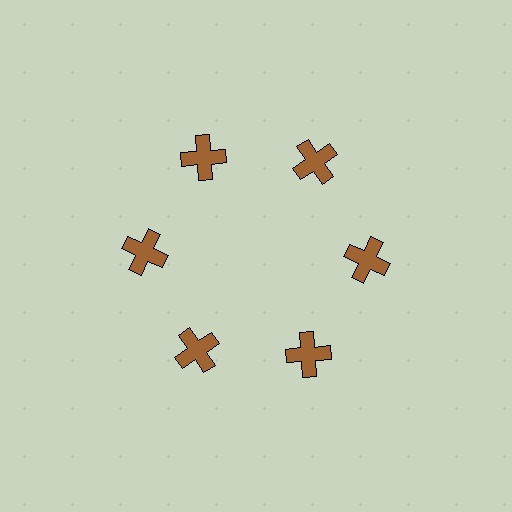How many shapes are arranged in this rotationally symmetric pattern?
There are 6 shapes, arranged in 6 groups of 1.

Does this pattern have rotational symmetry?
Yes, this pattern has 6-fold rotational symmetry. It looks the same after rotating 60 degrees around the center.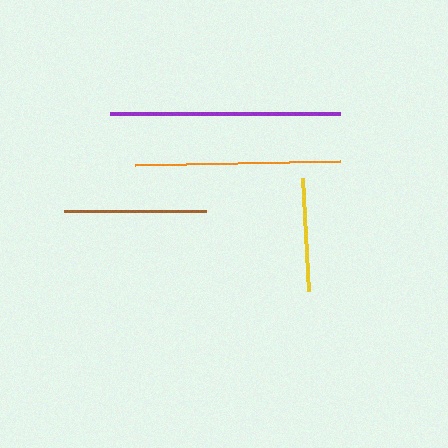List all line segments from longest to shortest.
From longest to shortest: purple, orange, brown, yellow.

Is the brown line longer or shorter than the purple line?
The purple line is longer than the brown line.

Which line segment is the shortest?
The yellow line is the shortest at approximately 113 pixels.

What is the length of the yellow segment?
The yellow segment is approximately 113 pixels long.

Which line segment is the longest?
The purple line is the longest at approximately 230 pixels.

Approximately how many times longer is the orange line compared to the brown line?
The orange line is approximately 1.4 times the length of the brown line.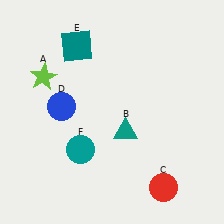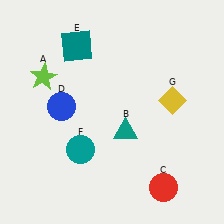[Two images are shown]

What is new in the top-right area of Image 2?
A yellow diamond (G) was added in the top-right area of Image 2.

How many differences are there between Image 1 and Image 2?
There is 1 difference between the two images.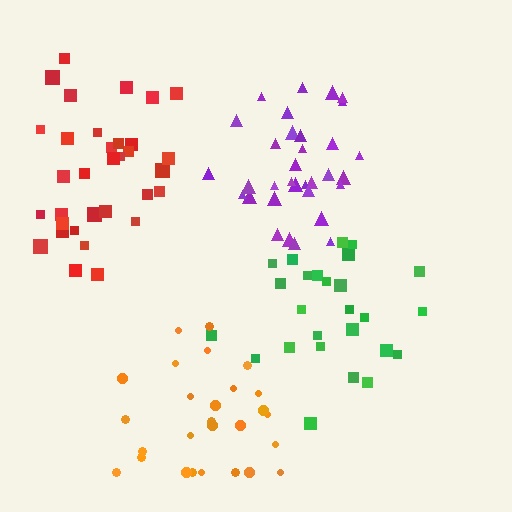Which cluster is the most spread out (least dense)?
Red.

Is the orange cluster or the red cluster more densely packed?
Orange.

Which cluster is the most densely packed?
Purple.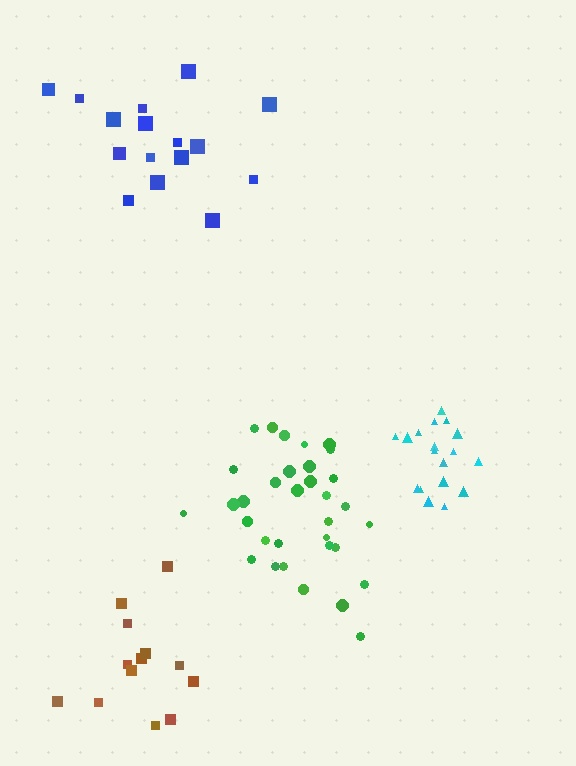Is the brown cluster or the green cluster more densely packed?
Green.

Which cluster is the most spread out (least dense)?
Blue.